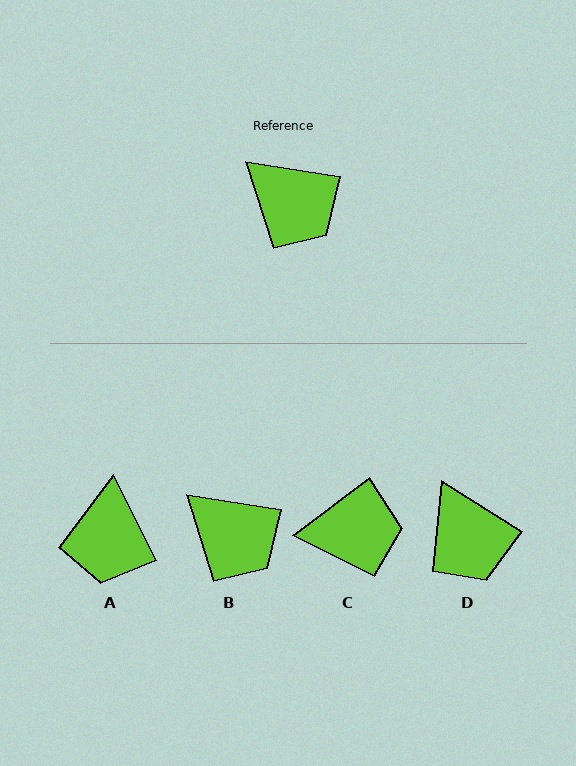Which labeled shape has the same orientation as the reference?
B.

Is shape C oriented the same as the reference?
No, it is off by about 46 degrees.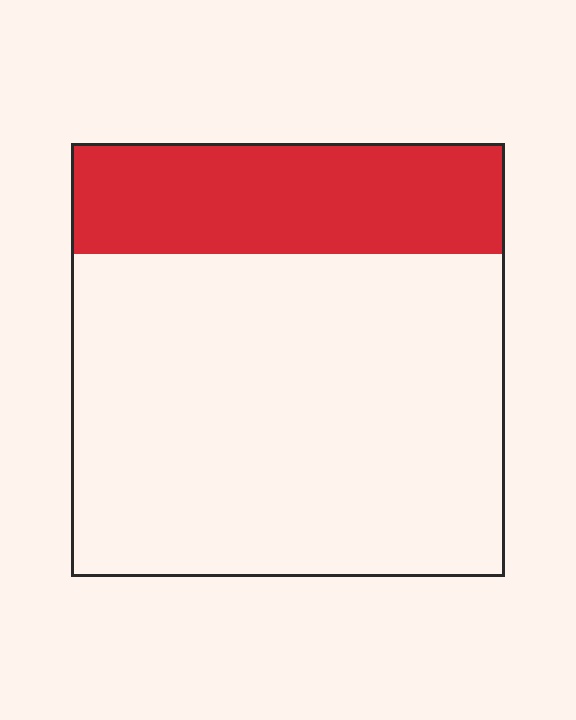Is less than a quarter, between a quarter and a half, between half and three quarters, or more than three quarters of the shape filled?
Between a quarter and a half.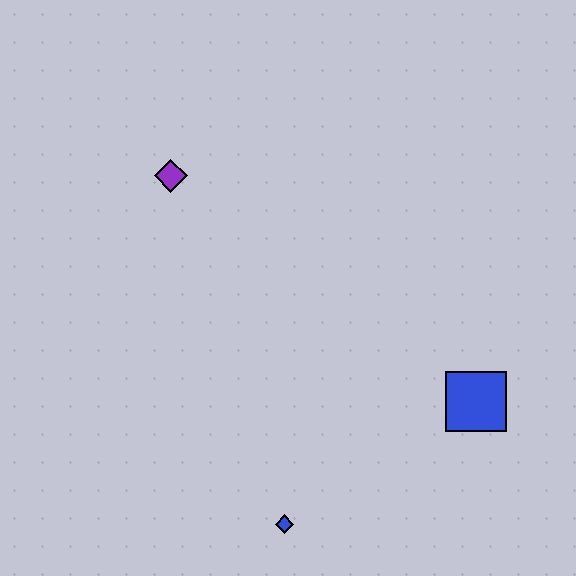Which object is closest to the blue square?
The blue diamond is closest to the blue square.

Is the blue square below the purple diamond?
Yes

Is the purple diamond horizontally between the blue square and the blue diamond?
No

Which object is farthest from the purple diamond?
The blue square is farthest from the purple diamond.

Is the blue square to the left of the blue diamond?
No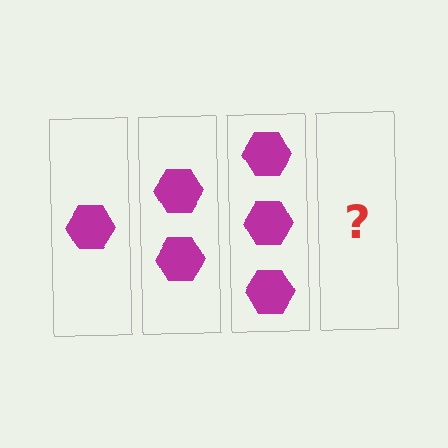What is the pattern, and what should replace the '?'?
The pattern is that each step adds one more hexagon. The '?' should be 4 hexagons.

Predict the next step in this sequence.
The next step is 4 hexagons.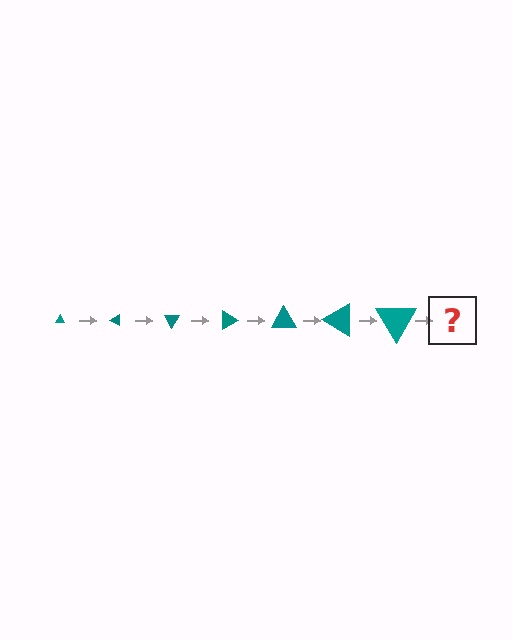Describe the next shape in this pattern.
It should be a triangle, larger than the previous one and rotated 210 degrees from the start.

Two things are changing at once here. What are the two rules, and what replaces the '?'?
The two rules are that the triangle grows larger each step and it rotates 30 degrees each step. The '?' should be a triangle, larger than the previous one and rotated 210 degrees from the start.